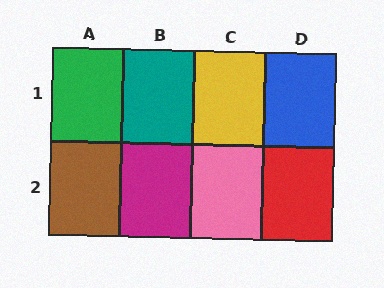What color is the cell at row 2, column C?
Pink.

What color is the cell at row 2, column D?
Red.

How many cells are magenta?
1 cell is magenta.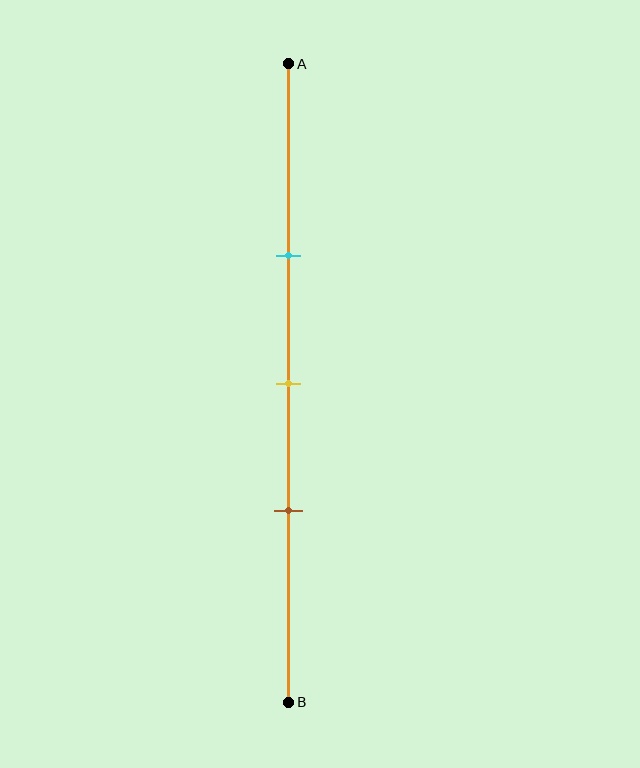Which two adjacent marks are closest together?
The yellow and brown marks are the closest adjacent pair.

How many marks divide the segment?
There are 3 marks dividing the segment.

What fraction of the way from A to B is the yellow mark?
The yellow mark is approximately 50% (0.5) of the way from A to B.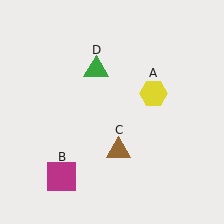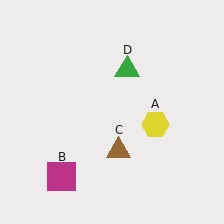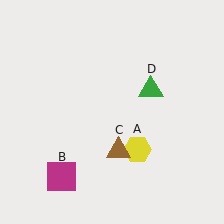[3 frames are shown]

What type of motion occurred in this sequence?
The yellow hexagon (object A), green triangle (object D) rotated clockwise around the center of the scene.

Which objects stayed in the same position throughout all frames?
Magenta square (object B) and brown triangle (object C) remained stationary.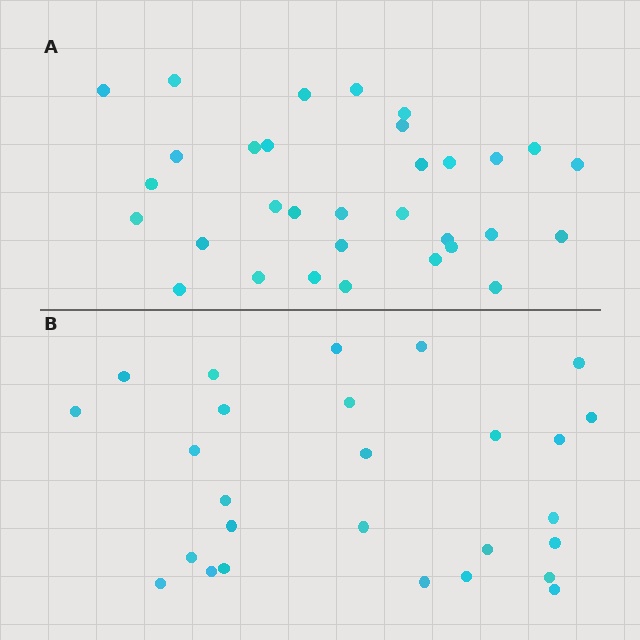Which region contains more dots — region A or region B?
Region A (the top region) has more dots.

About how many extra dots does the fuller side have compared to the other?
Region A has about 5 more dots than region B.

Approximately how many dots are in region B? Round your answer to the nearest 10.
About 30 dots. (The exact count is 27, which rounds to 30.)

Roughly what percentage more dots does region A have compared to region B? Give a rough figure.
About 20% more.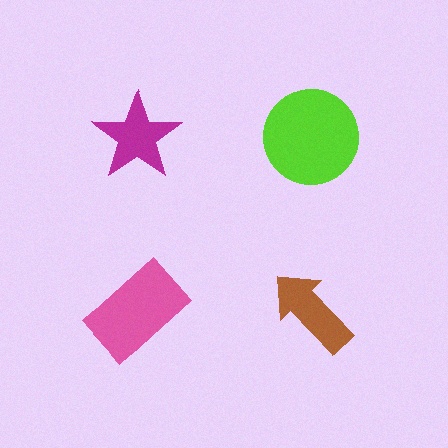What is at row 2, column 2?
A brown arrow.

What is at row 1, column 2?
A lime circle.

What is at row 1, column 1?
A magenta star.